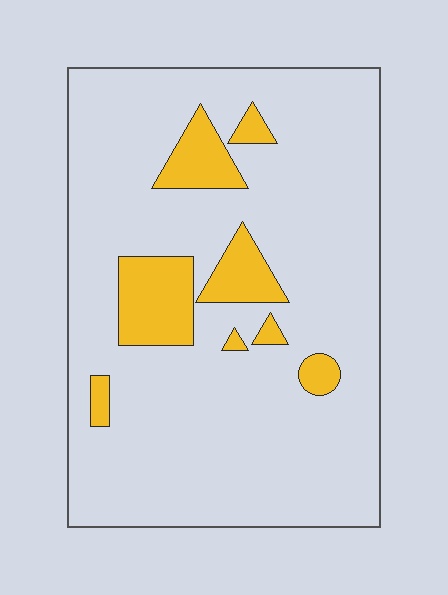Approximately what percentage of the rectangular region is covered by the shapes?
Approximately 15%.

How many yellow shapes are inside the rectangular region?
8.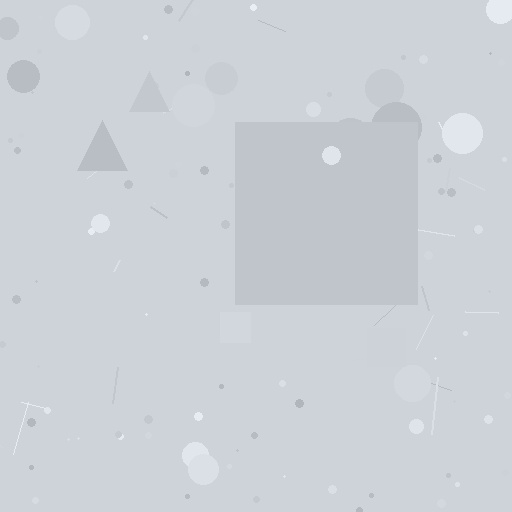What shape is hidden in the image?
A square is hidden in the image.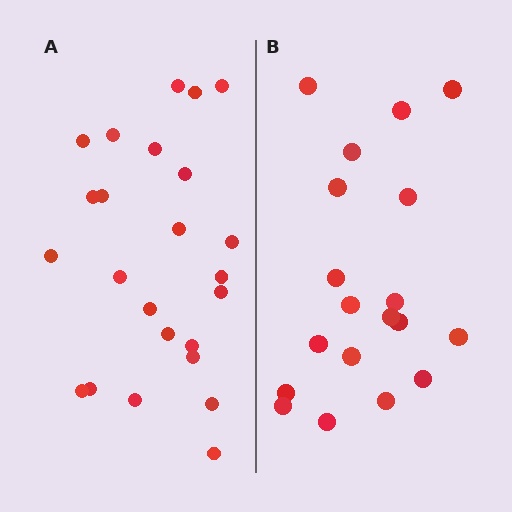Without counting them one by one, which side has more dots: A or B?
Region A (the left region) has more dots.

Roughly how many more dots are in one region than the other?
Region A has about 5 more dots than region B.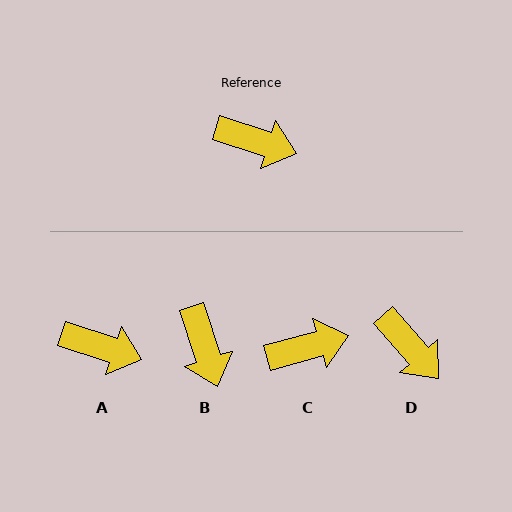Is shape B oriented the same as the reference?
No, it is off by about 54 degrees.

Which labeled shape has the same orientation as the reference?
A.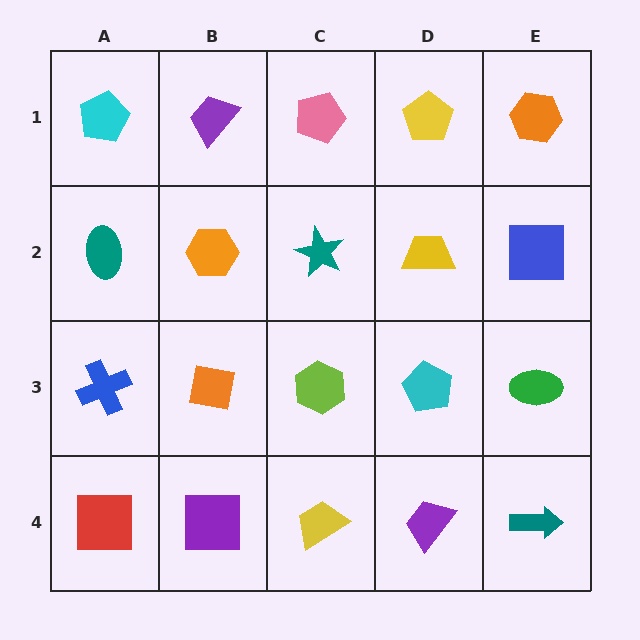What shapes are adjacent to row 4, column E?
A green ellipse (row 3, column E), a purple trapezoid (row 4, column D).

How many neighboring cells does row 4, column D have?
3.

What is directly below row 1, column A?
A teal ellipse.